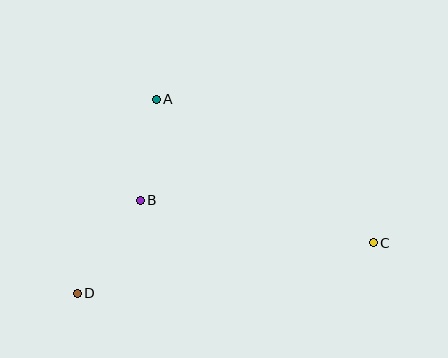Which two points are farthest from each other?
Points C and D are farthest from each other.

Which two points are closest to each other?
Points A and B are closest to each other.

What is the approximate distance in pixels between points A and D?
The distance between A and D is approximately 209 pixels.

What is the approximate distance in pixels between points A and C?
The distance between A and C is approximately 260 pixels.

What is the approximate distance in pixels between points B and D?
The distance between B and D is approximately 113 pixels.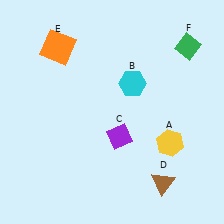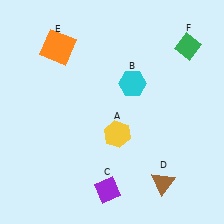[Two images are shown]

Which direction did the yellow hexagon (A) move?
The yellow hexagon (A) moved left.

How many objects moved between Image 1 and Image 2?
2 objects moved between the two images.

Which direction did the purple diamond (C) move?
The purple diamond (C) moved down.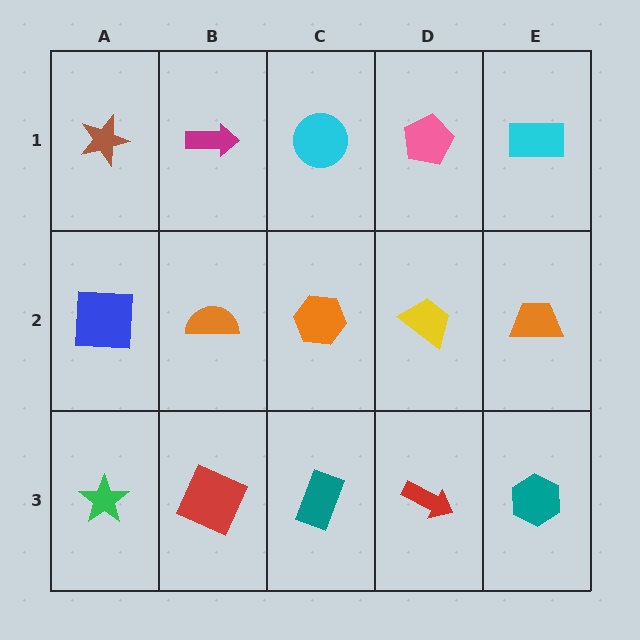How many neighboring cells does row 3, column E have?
2.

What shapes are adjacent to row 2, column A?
A brown star (row 1, column A), a green star (row 3, column A), an orange semicircle (row 2, column B).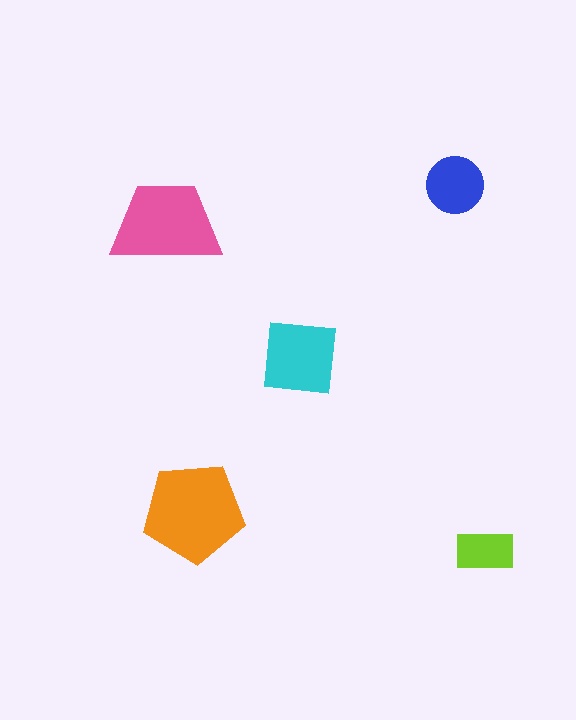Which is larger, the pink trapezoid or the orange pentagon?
The orange pentagon.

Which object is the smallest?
The lime rectangle.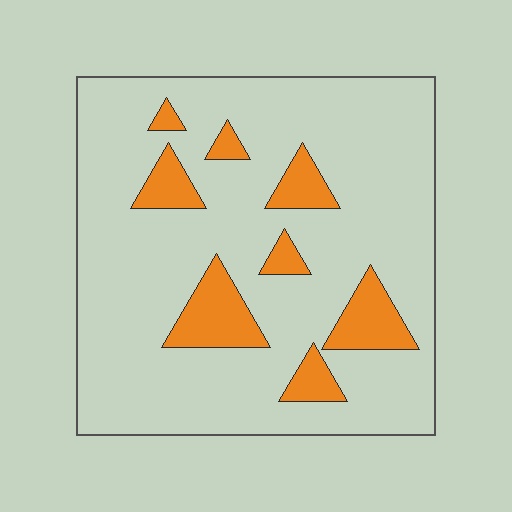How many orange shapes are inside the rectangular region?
8.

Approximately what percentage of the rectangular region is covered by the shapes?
Approximately 15%.